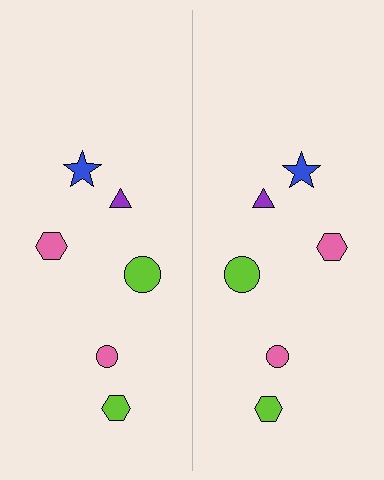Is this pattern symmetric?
Yes, this pattern has bilateral (reflection) symmetry.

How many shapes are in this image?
There are 12 shapes in this image.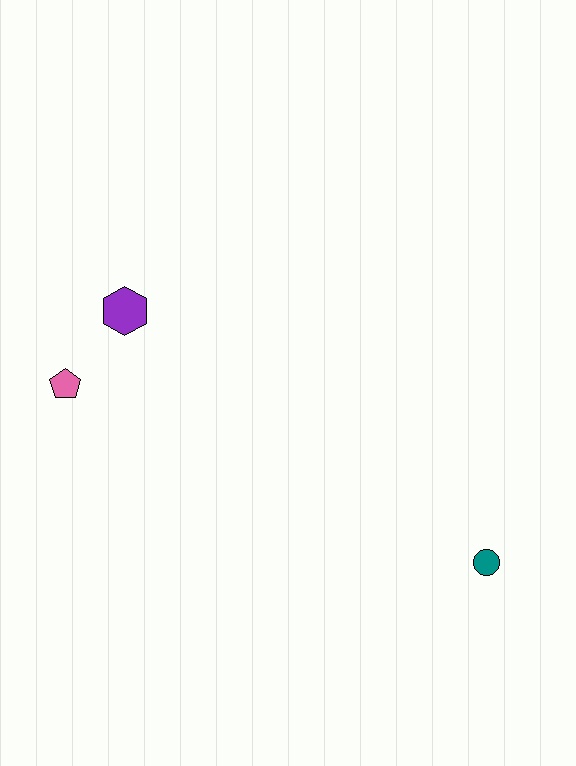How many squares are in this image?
There are no squares.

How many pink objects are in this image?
There is 1 pink object.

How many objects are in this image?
There are 3 objects.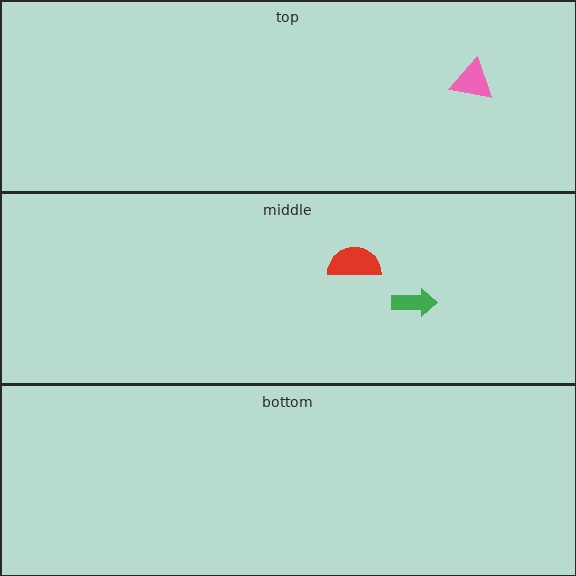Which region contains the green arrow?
The middle region.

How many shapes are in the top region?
1.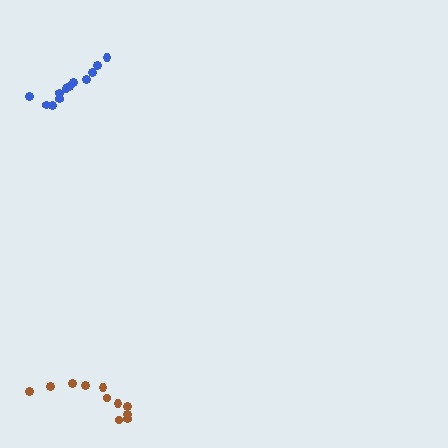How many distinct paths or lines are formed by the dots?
There are 2 distinct paths.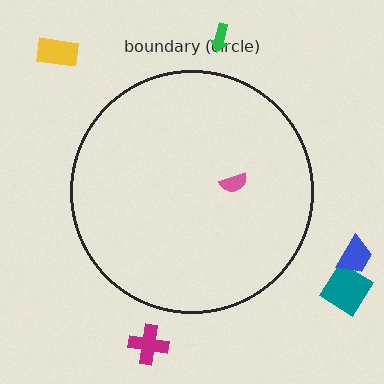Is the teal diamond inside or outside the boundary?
Outside.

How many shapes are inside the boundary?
1 inside, 5 outside.